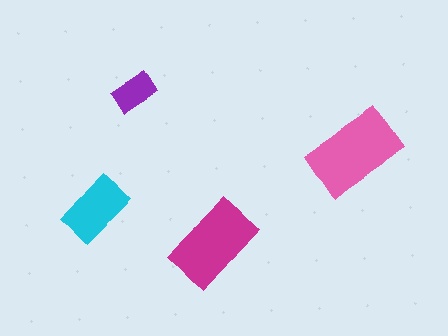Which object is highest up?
The purple rectangle is topmost.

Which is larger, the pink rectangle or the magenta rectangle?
The pink one.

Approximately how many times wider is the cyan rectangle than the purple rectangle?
About 1.5 times wider.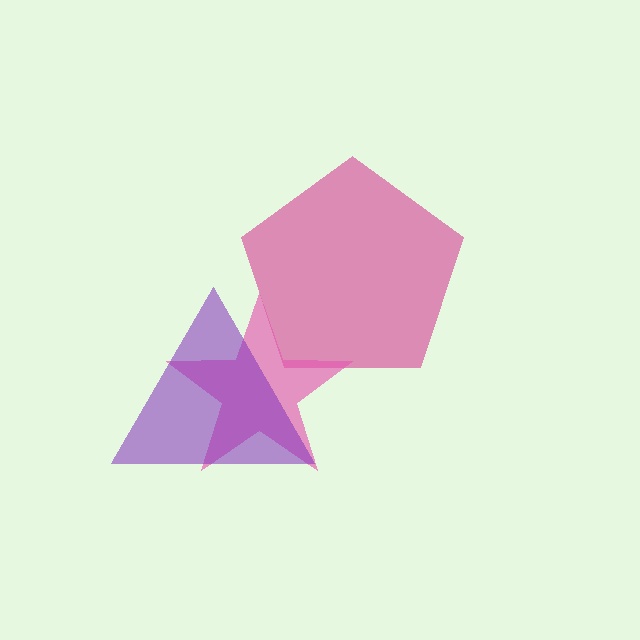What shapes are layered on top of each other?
The layered shapes are: a magenta pentagon, a pink star, a purple triangle.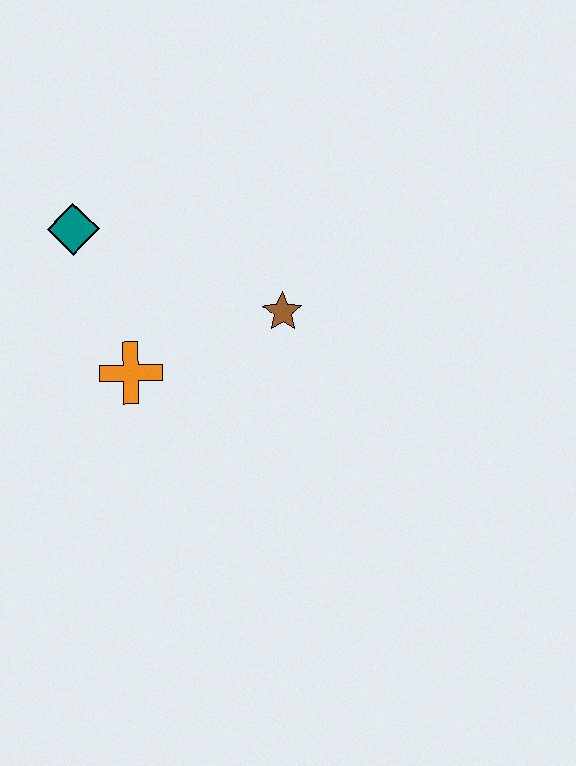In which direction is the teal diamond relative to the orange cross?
The teal diamond is above the orange cross.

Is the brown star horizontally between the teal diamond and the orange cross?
No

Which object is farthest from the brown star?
The teal diamond is farthest from the brown star.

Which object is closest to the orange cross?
The teal diamond is closest to the orange cross.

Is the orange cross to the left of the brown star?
Yes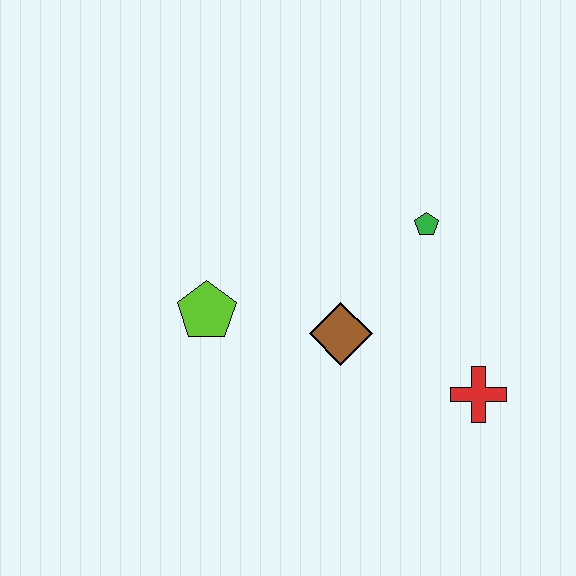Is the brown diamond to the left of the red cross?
Yes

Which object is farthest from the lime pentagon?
The red cross is farthest from the lime pentagon.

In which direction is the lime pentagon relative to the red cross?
The lime pentagon is to the left of the red cross.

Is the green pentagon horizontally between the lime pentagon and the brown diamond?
No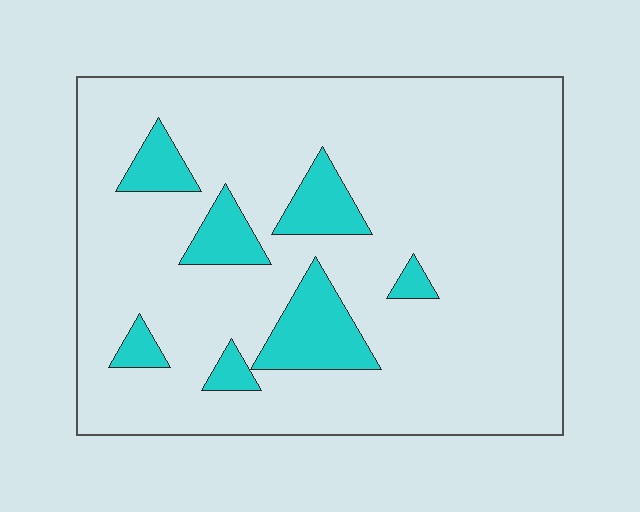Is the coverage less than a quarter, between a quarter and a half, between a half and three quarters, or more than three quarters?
Less than a quarter.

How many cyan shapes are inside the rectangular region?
7.